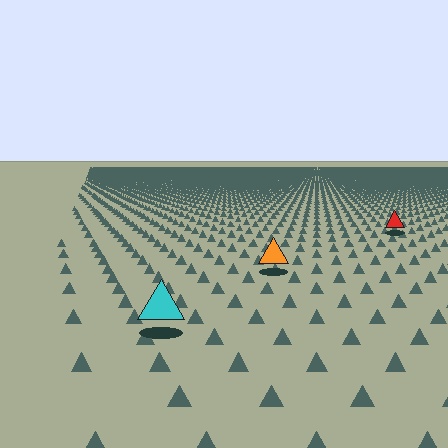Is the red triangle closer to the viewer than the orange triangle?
No. The orange triangle is closer — you can tell from the texture gradient: the ground texture is coarser near it.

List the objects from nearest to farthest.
From nearest to farthest: the cyan triangle, the orange triangle, the red triangle.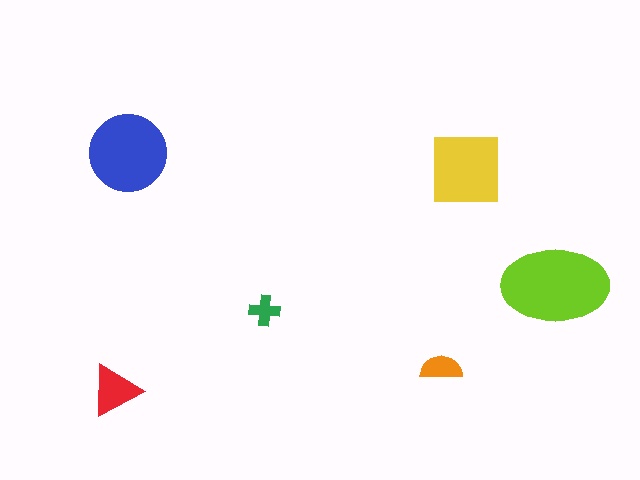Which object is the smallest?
The green cross.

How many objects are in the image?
There are 6 objects in the image.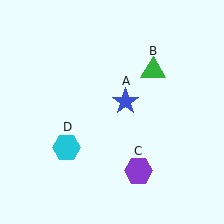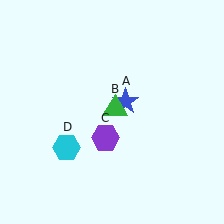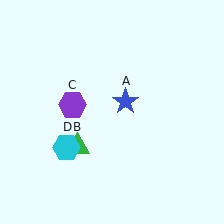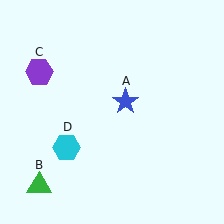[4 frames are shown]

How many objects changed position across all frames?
2 objects changed position: green triangle (object B), purple hexagon (object C).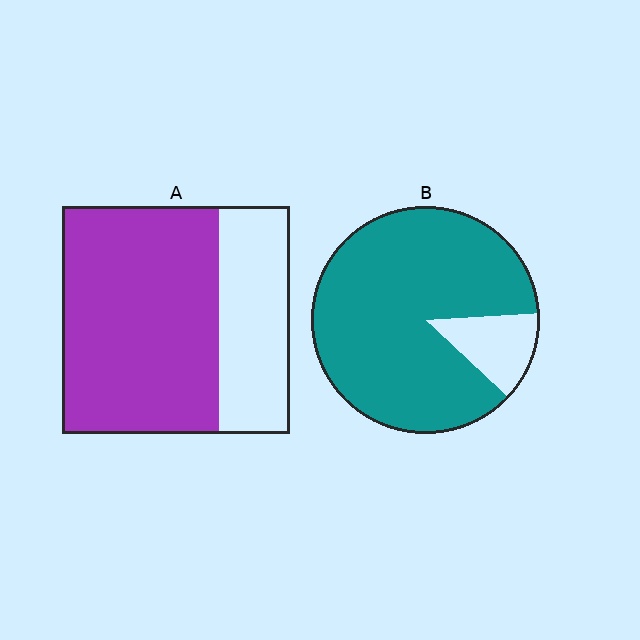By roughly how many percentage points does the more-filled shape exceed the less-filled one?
By roughly 20 percentage points (B over A).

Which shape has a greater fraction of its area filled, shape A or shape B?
Shape B.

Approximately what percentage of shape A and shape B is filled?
A is approximately 70% and B is approximately 85%.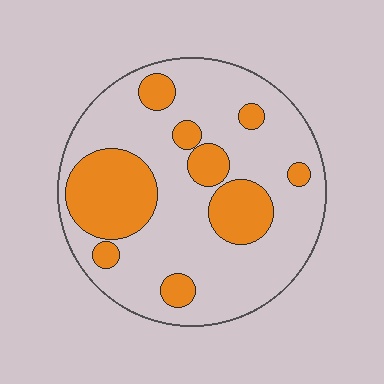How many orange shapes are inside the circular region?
9.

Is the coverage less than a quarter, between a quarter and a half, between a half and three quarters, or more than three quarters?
Between a quarter and a half.